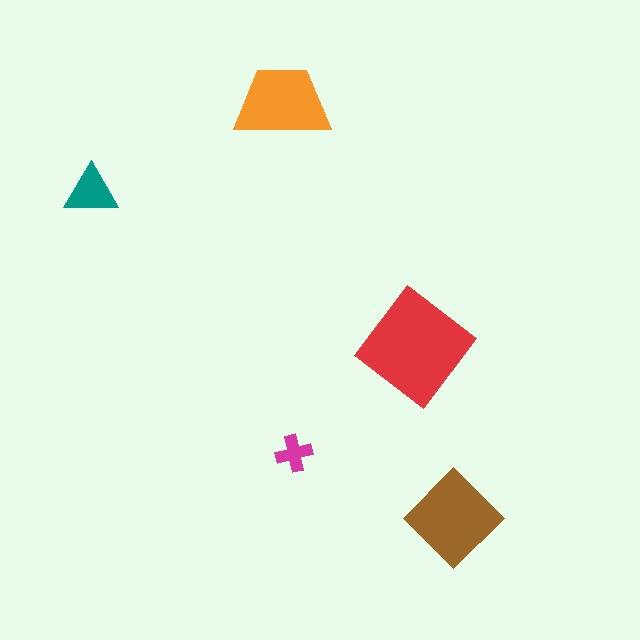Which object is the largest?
The red diamond.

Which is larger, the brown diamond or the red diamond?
The red diamond.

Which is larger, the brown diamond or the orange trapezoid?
The brown diamond.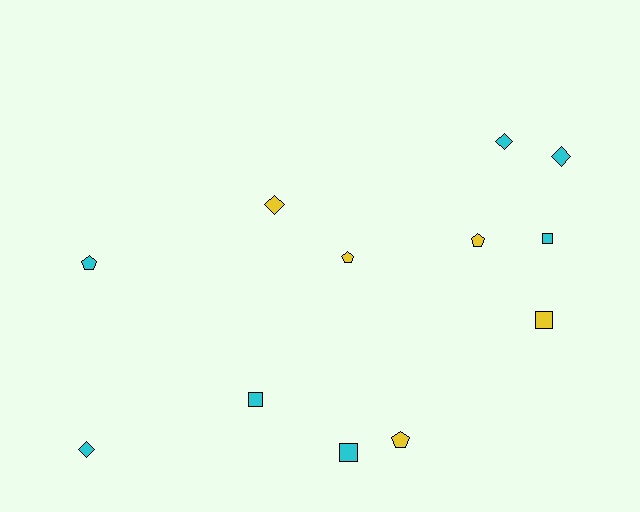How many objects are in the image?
There are 12 objects.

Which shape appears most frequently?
Pentagon, with 4 objects.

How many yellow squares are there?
There is 1 yellow square.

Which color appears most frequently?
Cyan, with 7 objects.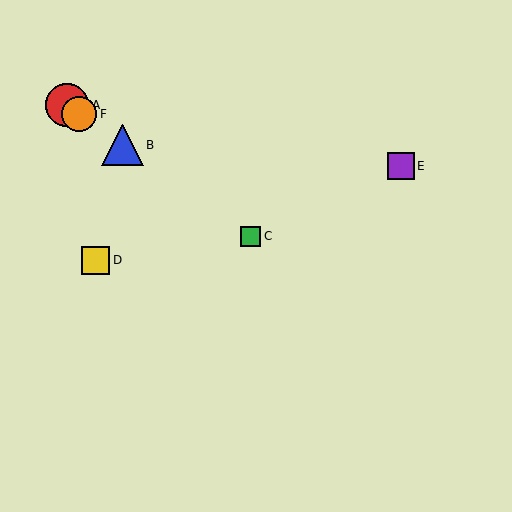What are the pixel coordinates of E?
Object E is at (401, 166).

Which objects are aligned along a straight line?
Objects A, B, C, F are aligned along a straight line.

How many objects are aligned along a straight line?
4 objects (A, B, C, F) are aligned along a straight line.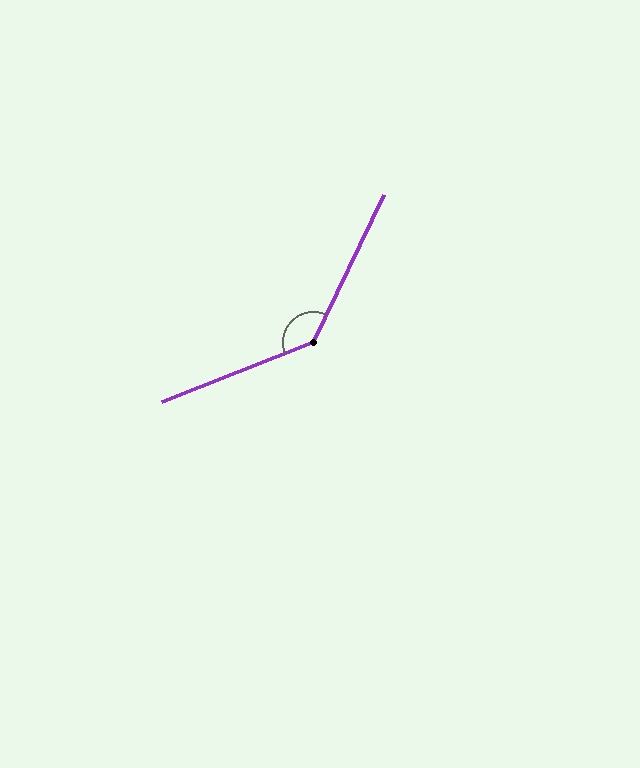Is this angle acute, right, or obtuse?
It is obtuse.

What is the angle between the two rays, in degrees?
Approximately 137 degrees.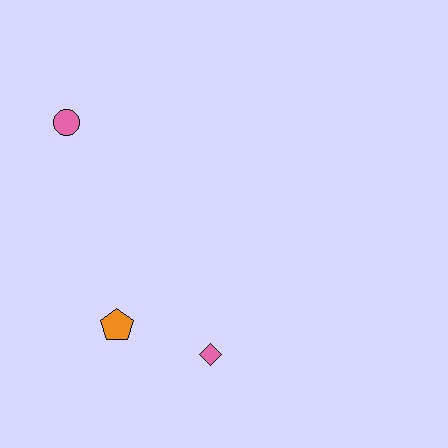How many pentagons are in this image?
There is 1 pentagon.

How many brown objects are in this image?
There are no brown objects.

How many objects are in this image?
There are 3 objects.